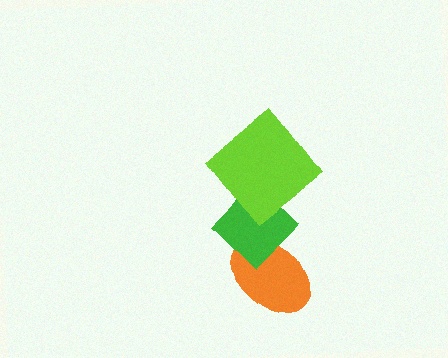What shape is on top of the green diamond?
The lime diamond is on top of the green diamond.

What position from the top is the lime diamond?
The lime diamond is 1st from the top.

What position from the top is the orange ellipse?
The orange ellipse is 3rd from the top.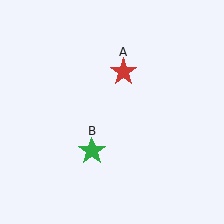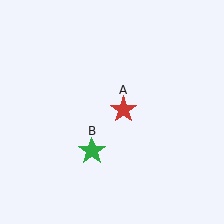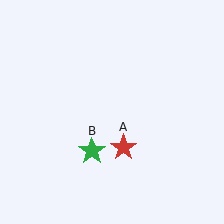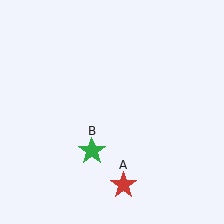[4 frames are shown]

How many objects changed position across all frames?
1 object changed position: red star (object A).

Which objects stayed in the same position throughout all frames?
Green star (object B) remained stationary.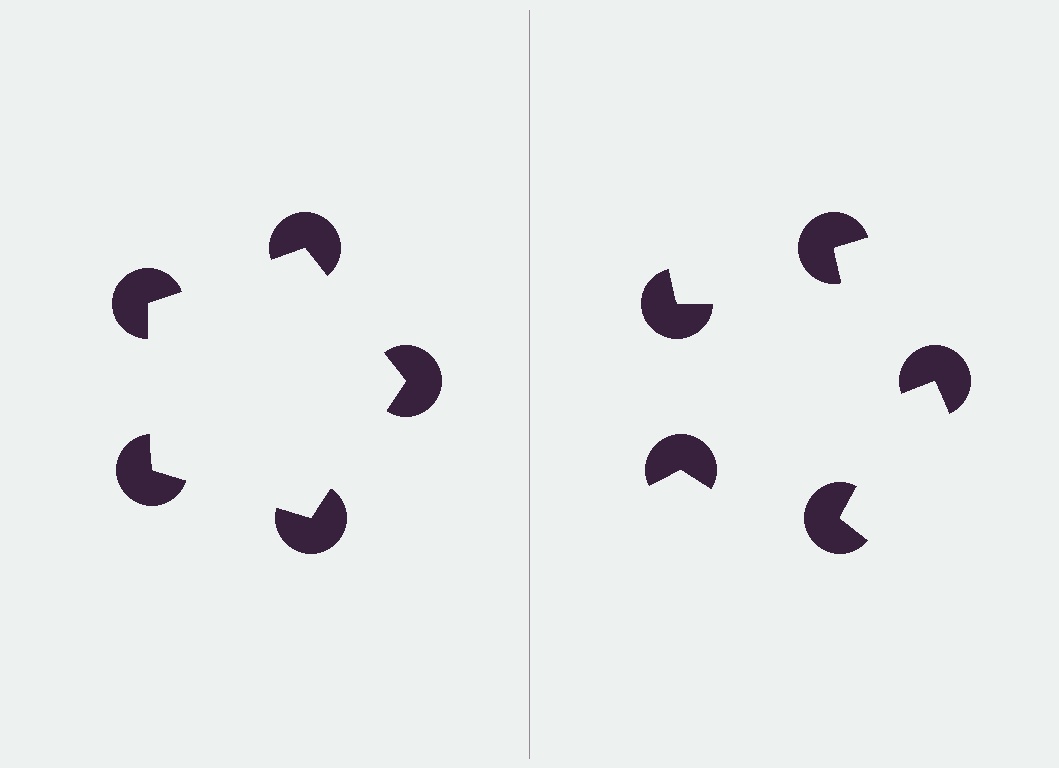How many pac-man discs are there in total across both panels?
10 — 5 on each side.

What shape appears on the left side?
An illusory pentagon.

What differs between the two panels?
The pac-man discs are positioned identically on both sides; only the wedge orientations differ. On the left they align to a pentagon; on the right they are misaligned.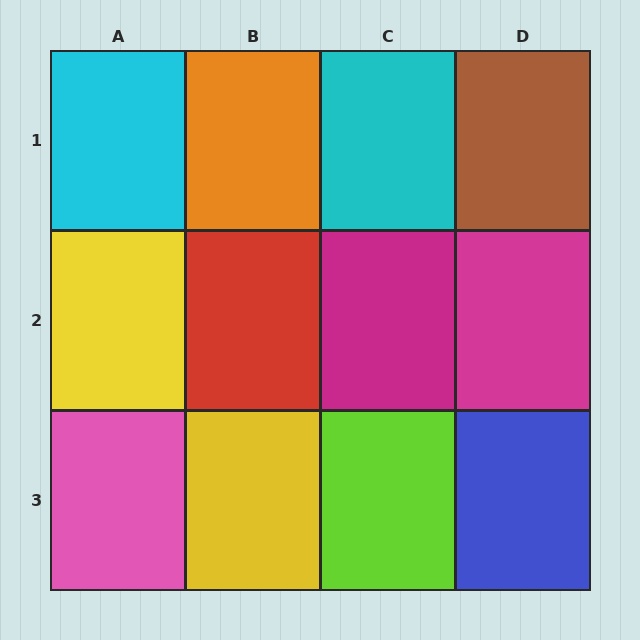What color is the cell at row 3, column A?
Pink.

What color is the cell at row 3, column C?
Lime.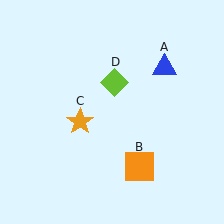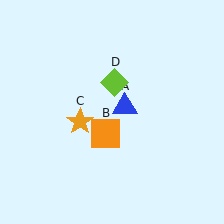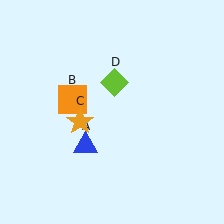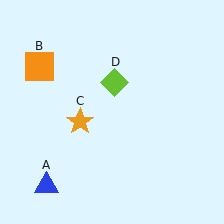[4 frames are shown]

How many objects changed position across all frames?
2 objects changed position: blue triangle (object A), orange square (object B).